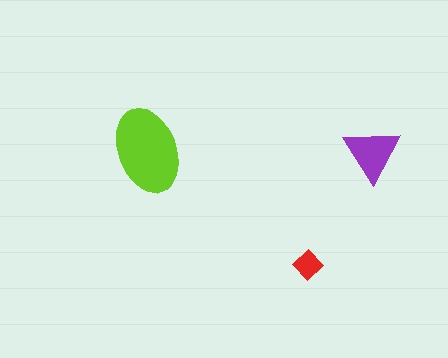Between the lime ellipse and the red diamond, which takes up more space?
The lime ellipse.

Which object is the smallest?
The red diamond.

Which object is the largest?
The lime ellipse.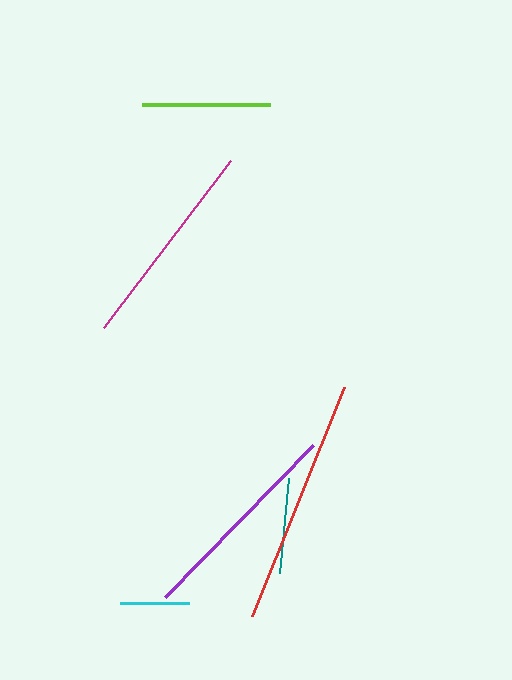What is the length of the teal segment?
The teal segment is approximately 96 pixels long.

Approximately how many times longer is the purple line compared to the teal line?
The purple line is approximately 2.2 times the length of the teal line.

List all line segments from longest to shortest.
From longest to shortest: red, purple, magenta, lime, teal, cyan.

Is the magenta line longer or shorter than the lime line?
The magenta line is longer than the lime line.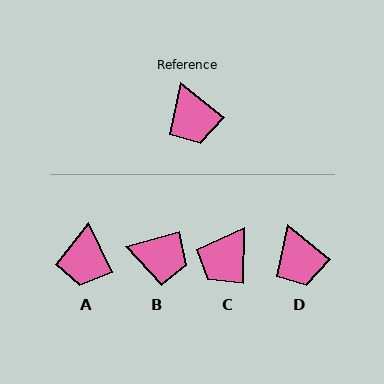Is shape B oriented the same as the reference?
No, it is off by about 54 degrees.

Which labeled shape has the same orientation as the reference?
D.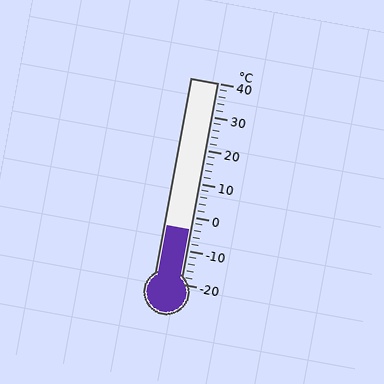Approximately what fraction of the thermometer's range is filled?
The thermometer is filled to approximately 25% of its range.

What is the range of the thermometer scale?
The thermometer scale ranges from -20°C to 40°C.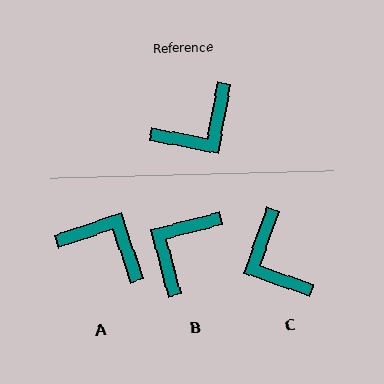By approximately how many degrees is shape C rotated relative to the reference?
Approximately 99 degrees clockwise.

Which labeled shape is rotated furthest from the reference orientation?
B, about 155 degrees away.